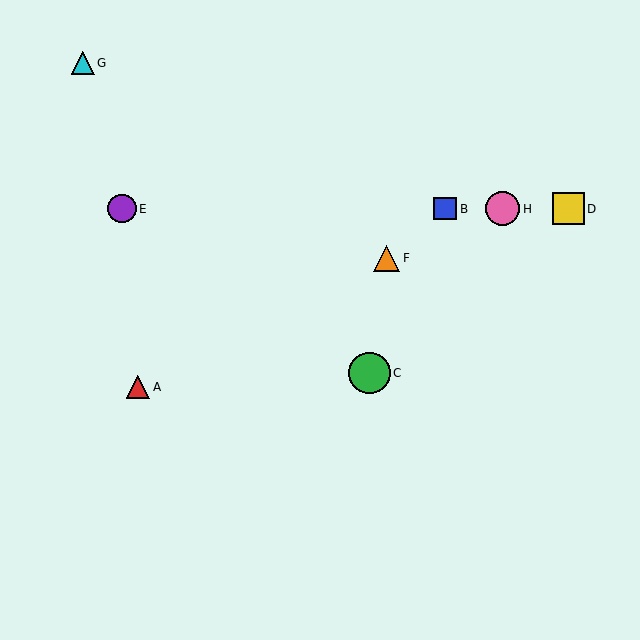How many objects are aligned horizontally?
4 objects (B, D, E, H) are aligned horizontally.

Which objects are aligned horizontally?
Objects B, D, E, H are aligned horizontally.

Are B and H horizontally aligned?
Yes, both are at y≈209.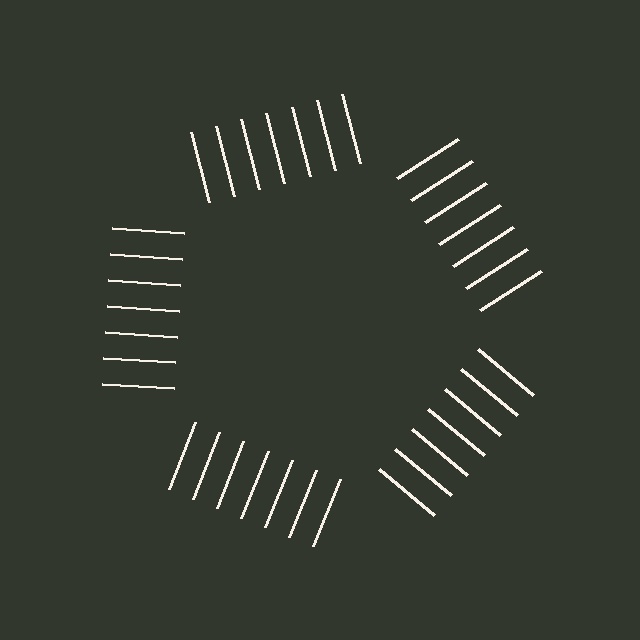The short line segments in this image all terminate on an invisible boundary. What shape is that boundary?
An illusory pentagon — the line segments terminate on its edges but no continuous stroke is drawn.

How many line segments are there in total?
35 — 7 along each of the 5 edges.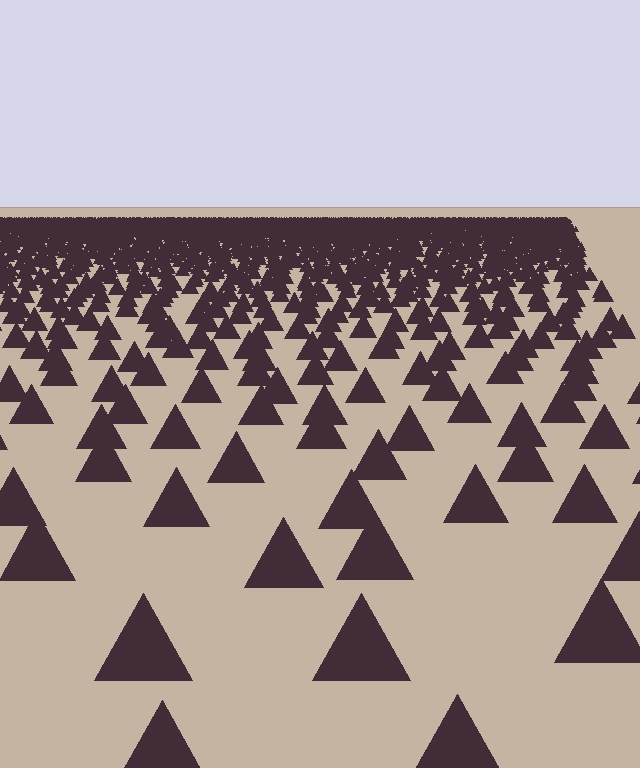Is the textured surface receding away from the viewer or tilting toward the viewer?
The surface is receding away from the viewer. Texture elements get smaller and denser toward the top.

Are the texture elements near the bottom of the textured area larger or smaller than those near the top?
Larger. Near the bottom, elements are closer to the viewer and appear at a bigger on-screen size.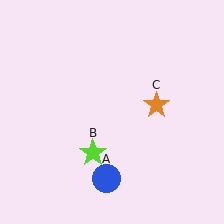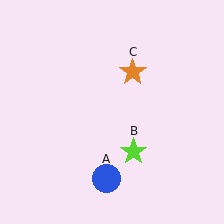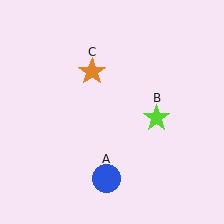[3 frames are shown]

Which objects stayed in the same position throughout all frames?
Blue circle (object A) remained stationary.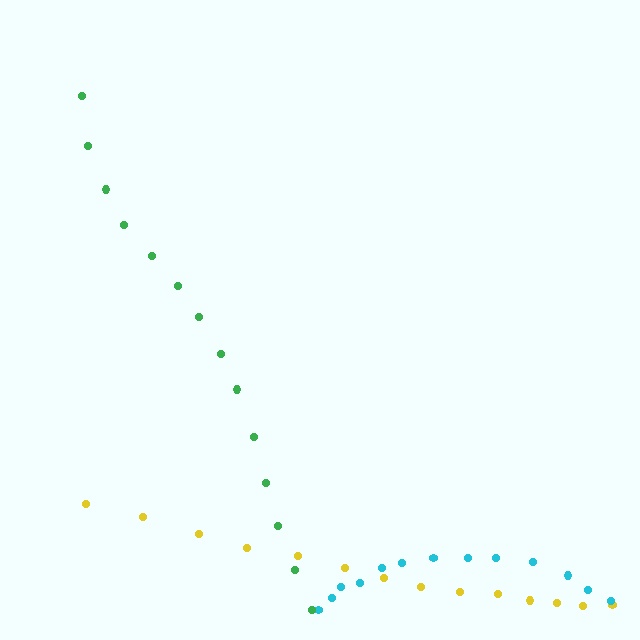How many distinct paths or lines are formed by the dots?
There are 3 distinct paths.